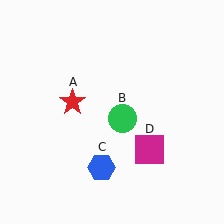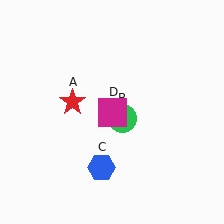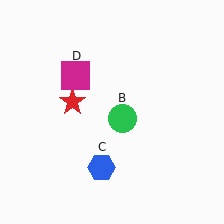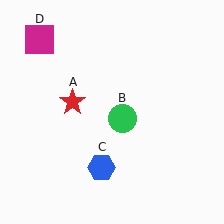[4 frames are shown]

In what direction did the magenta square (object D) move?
The magenta square (object D) moved up and to the left.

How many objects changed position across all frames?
1 object changed position: magenta square (object D).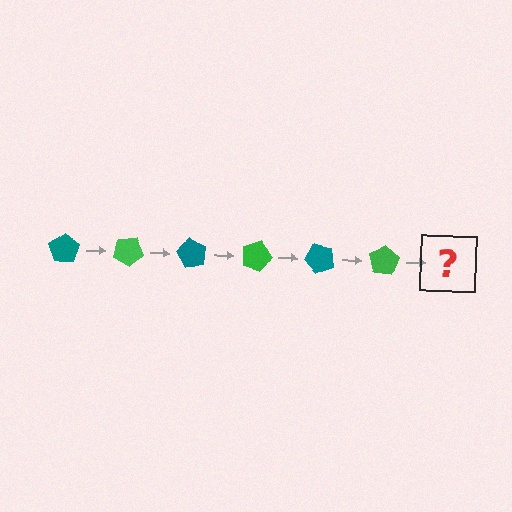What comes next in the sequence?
The next element should be a teal pentagon, rotated 180 degrees from the start.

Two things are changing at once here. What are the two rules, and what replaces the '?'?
The two rules are that it rotates 30 degrees each step and the color cycles through teal and green. The '?' should be a teal pentagon, rotated 180 degrees from the start.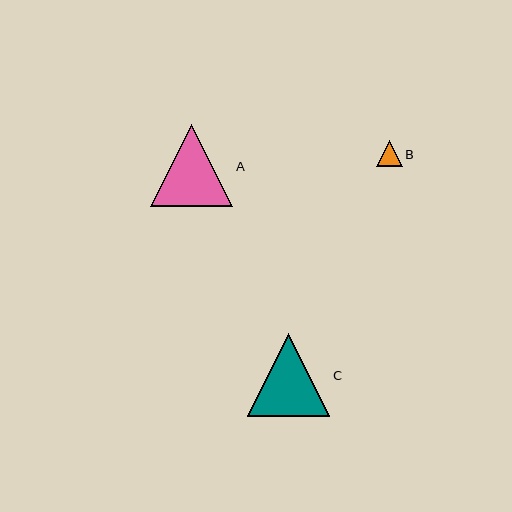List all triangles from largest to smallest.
From largest to smallest: C, A, B.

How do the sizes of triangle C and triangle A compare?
Triangle C and triangle A are approximately the same size.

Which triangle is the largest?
Triangle C is the largest with a size of approximately 82 pixels.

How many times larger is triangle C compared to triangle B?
Triangle C is approximately 3.1 times the size of triangle B.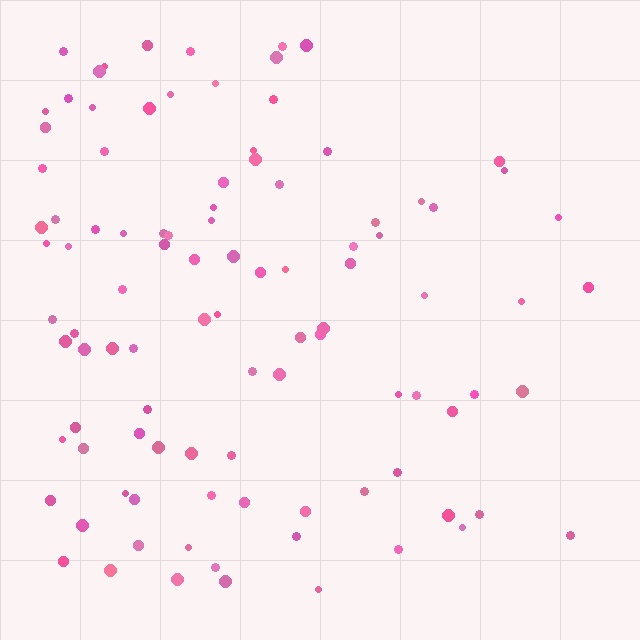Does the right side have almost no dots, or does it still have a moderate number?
Still a moderate number, just noticeably fewer than the left.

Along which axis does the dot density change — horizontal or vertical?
Horizontal.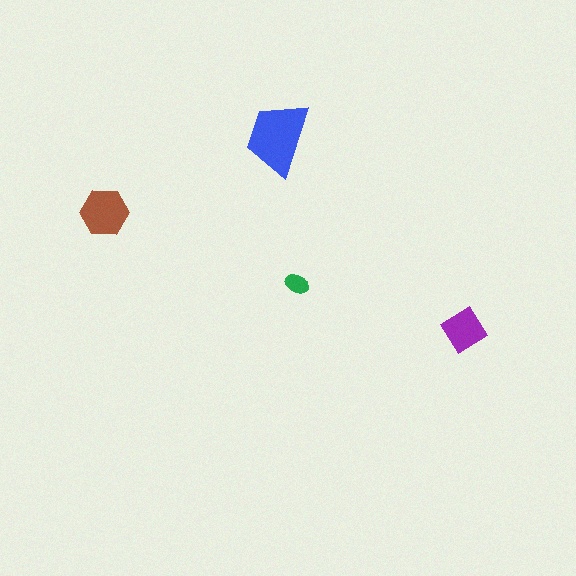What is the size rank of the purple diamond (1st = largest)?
3rd.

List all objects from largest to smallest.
The blue trapezoid, the brown hexagon, the purple diamond, the green ellipse.